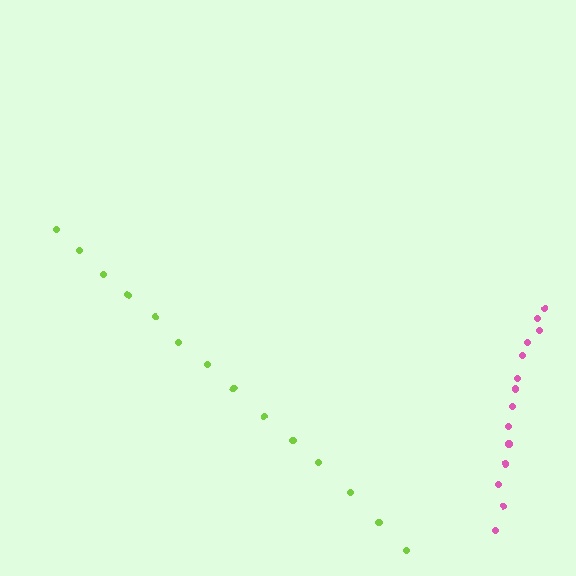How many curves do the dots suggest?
There are 2 distinct paths.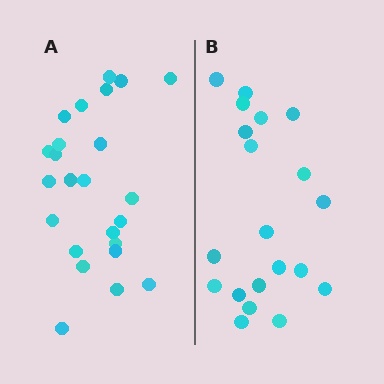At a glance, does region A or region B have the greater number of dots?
Region A (the left region) has more dots.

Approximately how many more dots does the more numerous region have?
Region A has about 4 more dots than region B.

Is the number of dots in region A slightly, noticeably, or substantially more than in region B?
Region A has only slightly more — the two regions are fairly close. The ratio is roughly 1.2 to 1.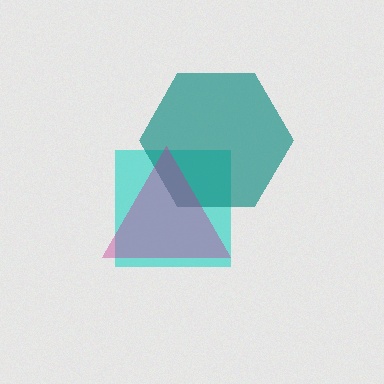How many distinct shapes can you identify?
There are 3 distinct shapes: a cyan square, a teal hexagon, a magenta triangle.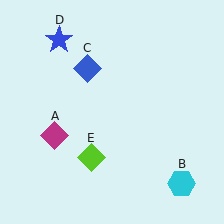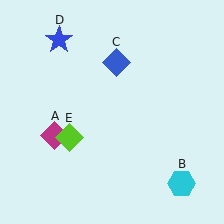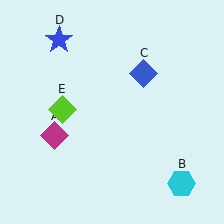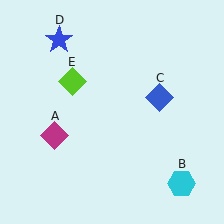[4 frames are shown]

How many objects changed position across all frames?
2 objects changed position: blue diamond (object C), lime diamond (object E).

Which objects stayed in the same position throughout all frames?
Magenta diamond (object A) and cyan hexagon (object B) and blue star (object D) remained stationary.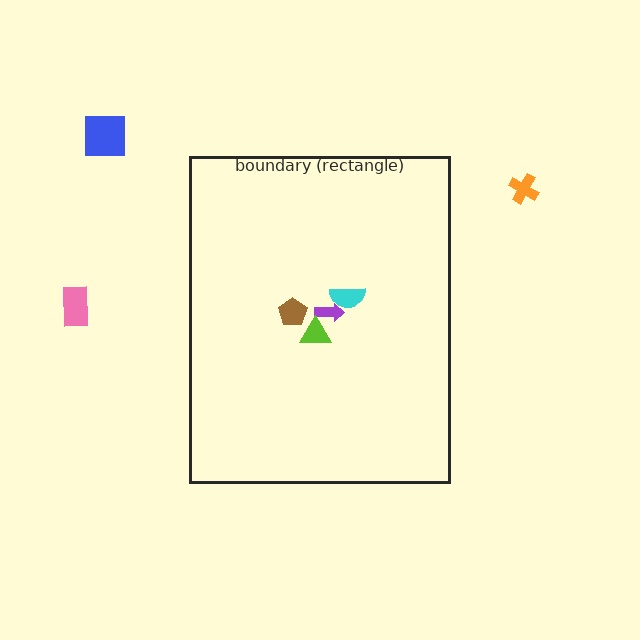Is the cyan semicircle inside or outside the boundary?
Inside.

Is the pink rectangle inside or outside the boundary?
Outside.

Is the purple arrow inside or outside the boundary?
Inside.